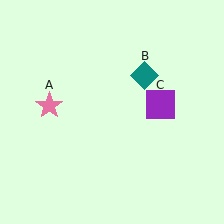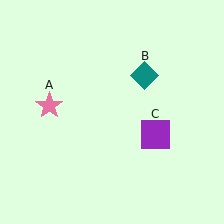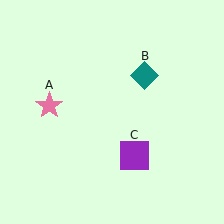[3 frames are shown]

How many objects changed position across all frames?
1 object changed position: purple square (object C).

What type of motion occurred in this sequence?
The purple square (object C) rotated clockwise around the center of the scene.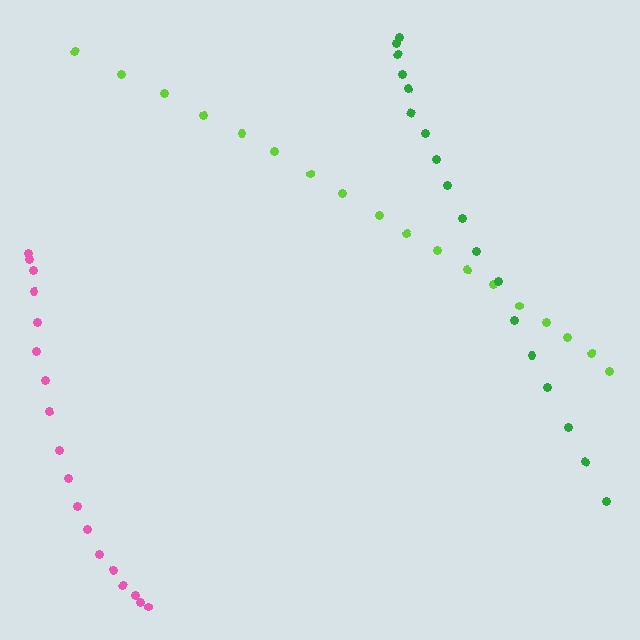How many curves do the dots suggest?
There are 3 distinct paths.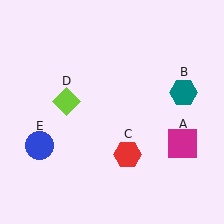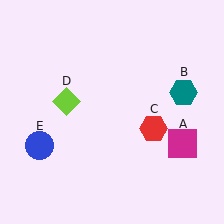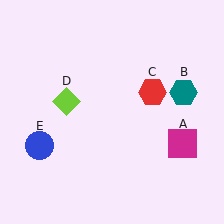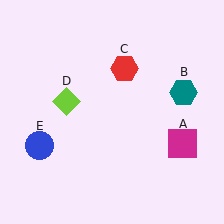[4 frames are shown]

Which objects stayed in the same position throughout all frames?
Magenta square (object A) and teal hexagon (object B) and lime diamond (object D) and blue circle (object E) remained stationary.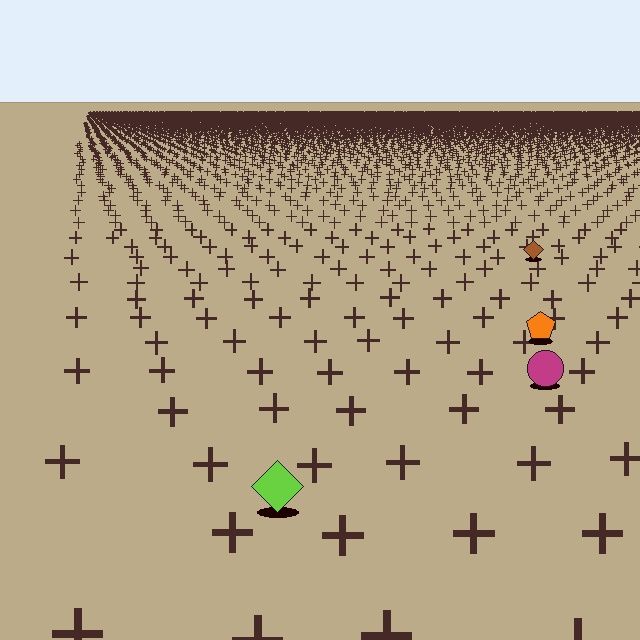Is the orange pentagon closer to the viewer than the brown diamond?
Yes. The orange pentagon is closer — you can tell from the texture gradient: the ground texture is coarser near it.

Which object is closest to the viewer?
The lime diamond is closest. The texture marks near it are larger and more spread out.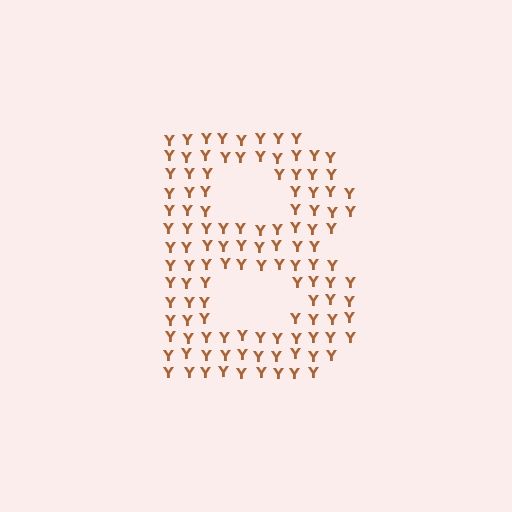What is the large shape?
The large shape is the letter B.